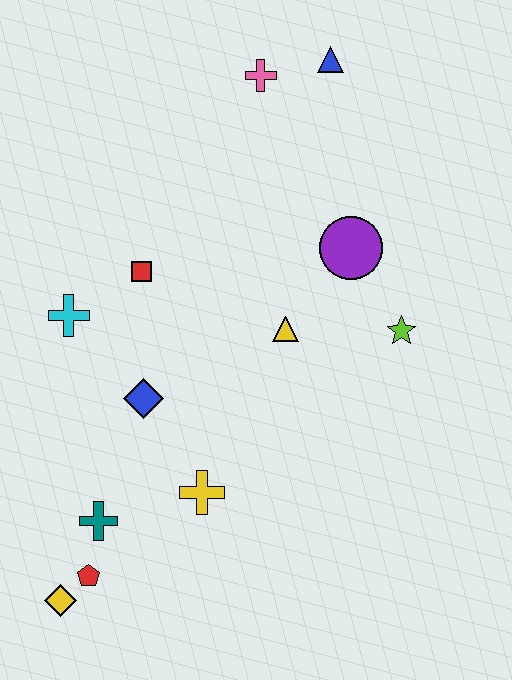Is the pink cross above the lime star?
Yes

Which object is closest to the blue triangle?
The pink cross is closest to the blue triangle.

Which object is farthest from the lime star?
The yellow diamond is farthest from the lime star.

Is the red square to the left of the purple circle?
Yes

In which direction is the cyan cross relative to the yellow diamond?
The cyan cross is above the yellow diamond.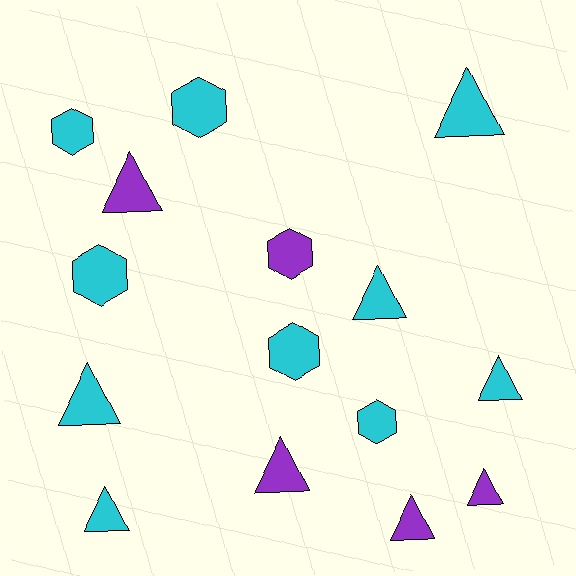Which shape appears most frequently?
Triangle, with 9 objects.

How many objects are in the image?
There are 15 objects.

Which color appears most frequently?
Cyan, with 10 objects.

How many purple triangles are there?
There are 4 purple triangles.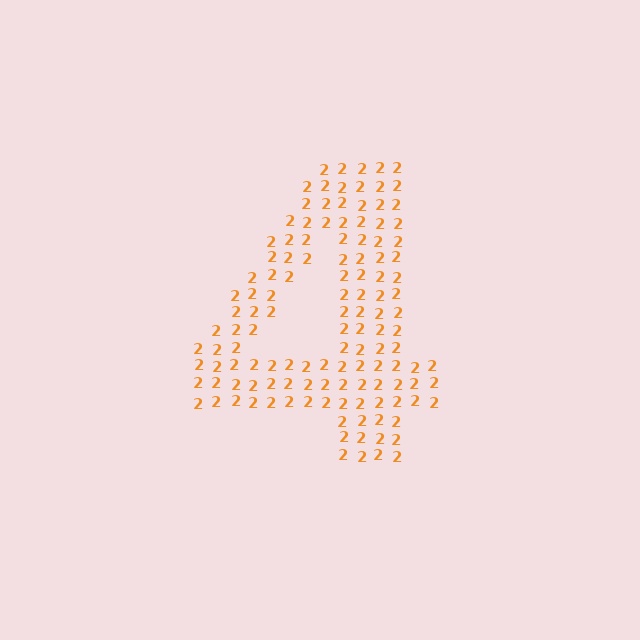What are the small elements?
The small elements are digit 2's.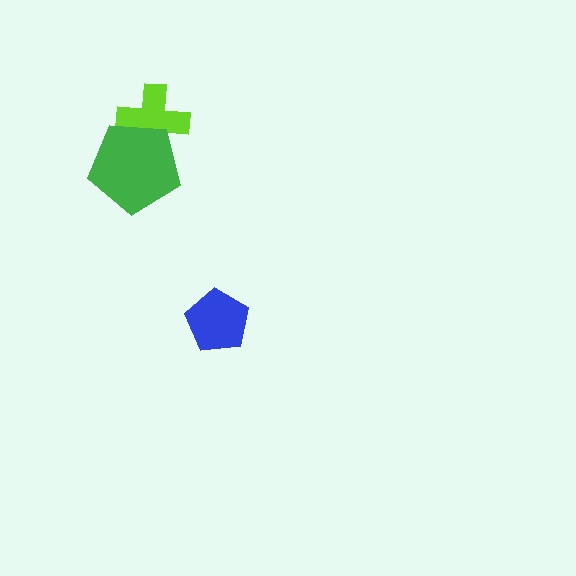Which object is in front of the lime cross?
The green pentagon is in front of the lime cross.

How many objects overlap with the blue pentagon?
0 objects overlap with the blue pentagon.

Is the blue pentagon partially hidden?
No, no other shape covers it.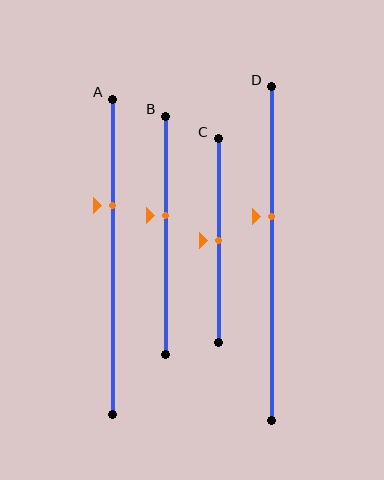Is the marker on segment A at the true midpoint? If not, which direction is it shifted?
No, the marker on segment A is shifted upward by about 16% of the segment length.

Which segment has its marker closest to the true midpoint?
Segment C has its marker closest to the true midpoint.